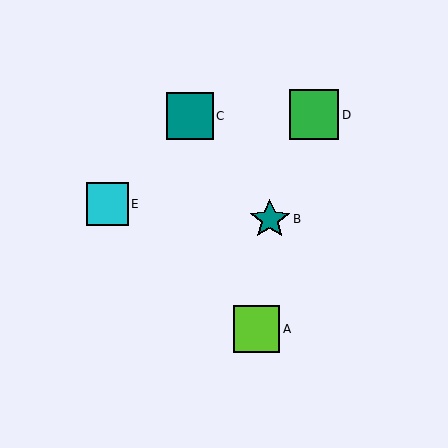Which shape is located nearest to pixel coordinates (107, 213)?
The cyan square (labeled E) at (107, 204) is nearest to that location.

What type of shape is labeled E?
Shape E is a cyan square.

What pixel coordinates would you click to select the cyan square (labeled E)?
Click at (107, 204) to select the cyan square E.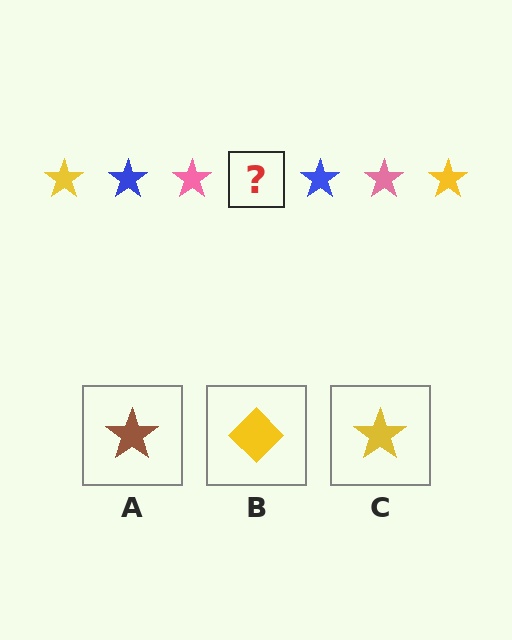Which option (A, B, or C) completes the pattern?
C.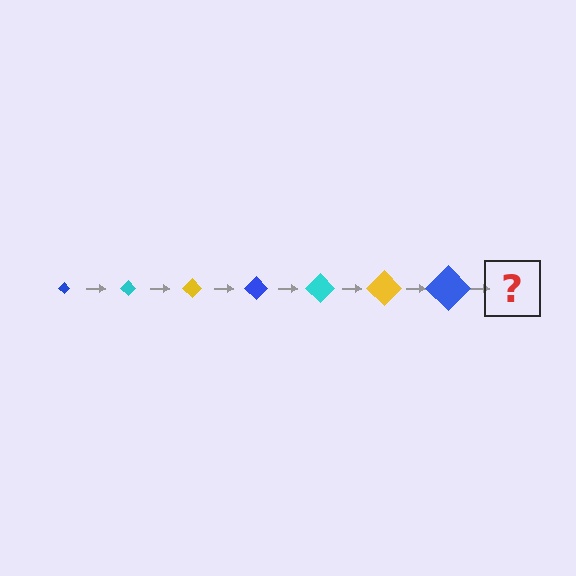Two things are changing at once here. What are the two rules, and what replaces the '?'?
The two rules are that the diamond grows larger each step and the color cycles through blue, cyan, and yellow. The '?' should be a cyan diamond, larger than the previous one.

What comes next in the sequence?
The next element should be a cyan diamond, larger than the previous one.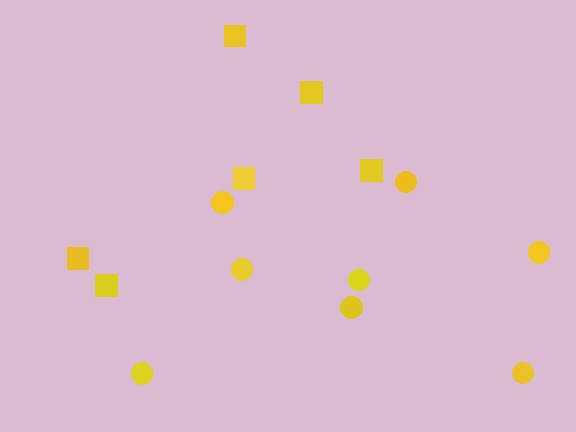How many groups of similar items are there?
There are 2 groups: one group of squares (6) and one group of circles (8).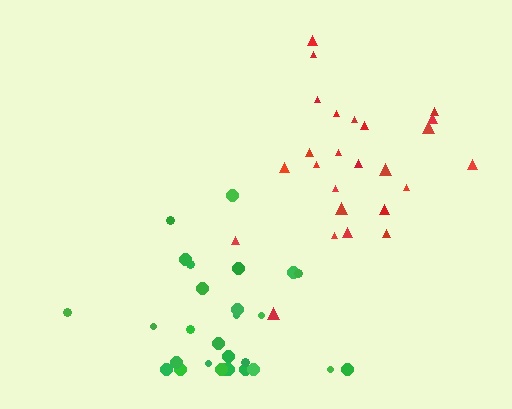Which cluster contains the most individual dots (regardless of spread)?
Green (28).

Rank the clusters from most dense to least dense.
green, red.